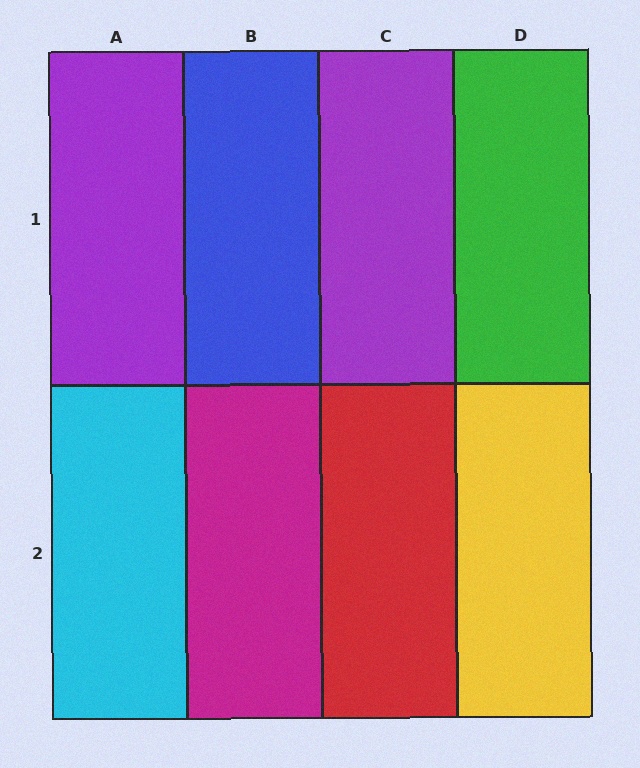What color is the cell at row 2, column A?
Cyan.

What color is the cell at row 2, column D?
Yellow.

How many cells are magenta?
1 cell is magenta.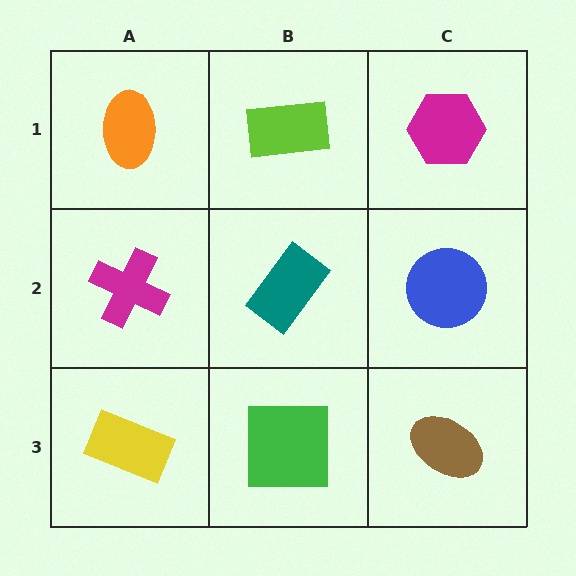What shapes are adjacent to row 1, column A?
A magenta cross (row 2, column A), a lime rectangle (row 1, column B).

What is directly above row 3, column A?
A magenta cross.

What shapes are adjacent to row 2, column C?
A magenta hexagon (row 1, column C), a brown ellipse (row 3, column C), a teal rectangle (row 2, column B).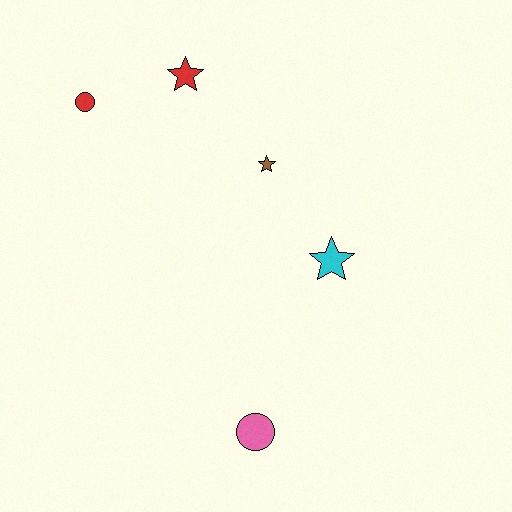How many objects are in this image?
There are 5 objects.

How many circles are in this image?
There are 2 circles.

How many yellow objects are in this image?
There are no yellow objects.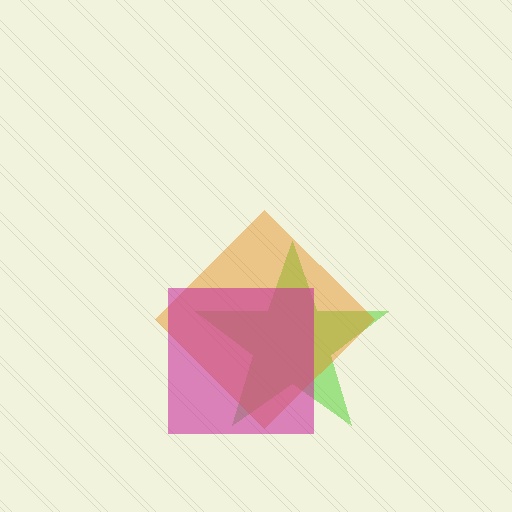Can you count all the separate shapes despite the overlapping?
Yes, there are 3 separate shapes.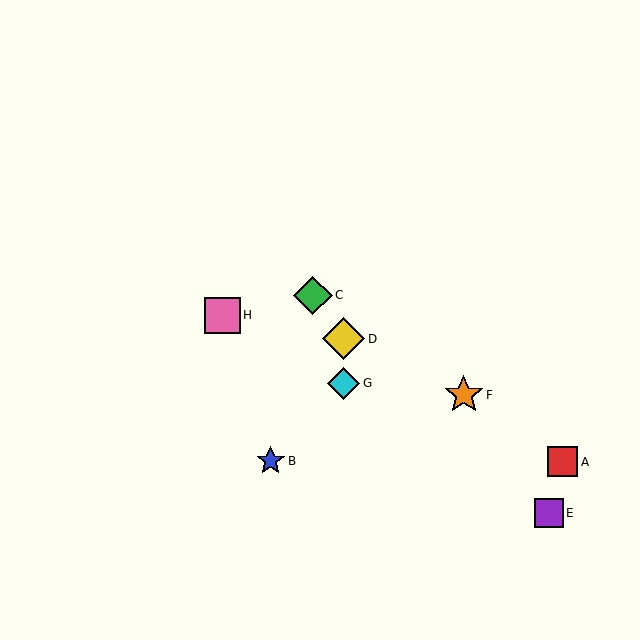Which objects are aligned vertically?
Objects D, G are aligned vertically.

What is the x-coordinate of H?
Object H is at x≈222.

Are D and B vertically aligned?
No, D is at x≈344 and B is at x≈271.